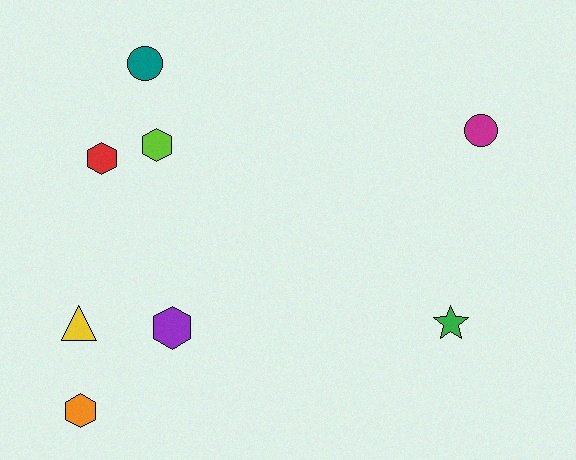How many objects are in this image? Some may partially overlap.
There are 8 objects.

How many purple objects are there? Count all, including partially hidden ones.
There is 1 purple object.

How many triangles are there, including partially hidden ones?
There is 1 triangle.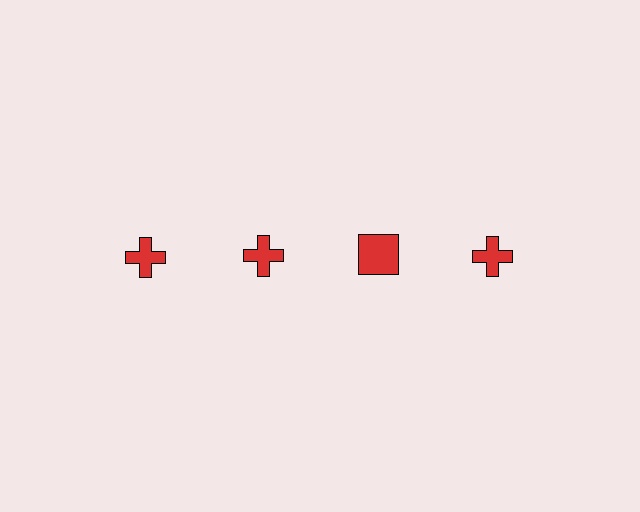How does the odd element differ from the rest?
It has a different shape: square instead of cross.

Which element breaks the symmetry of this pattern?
The red square in the top row, center column breaks the symmetry. All other shapes are red crosses.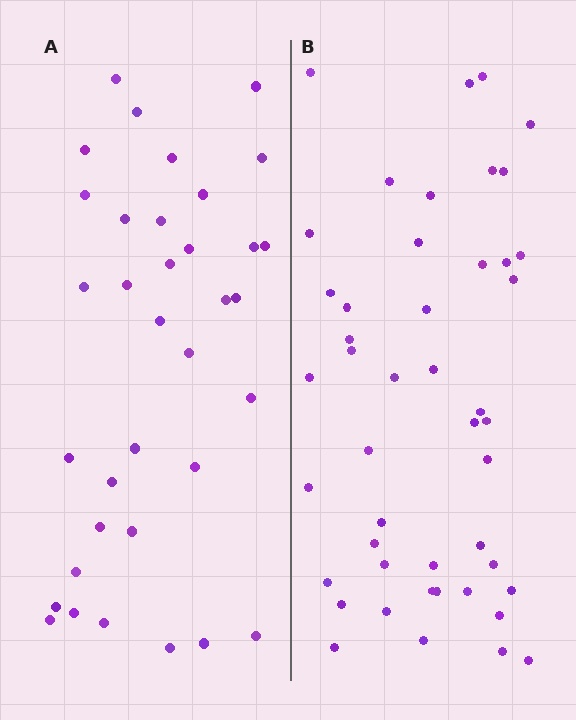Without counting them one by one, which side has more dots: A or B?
Region B (the right region) has more dots.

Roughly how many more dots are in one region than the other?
Region B has roughly 12 or so more dots than region A.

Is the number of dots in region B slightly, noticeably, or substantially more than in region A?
Region B has noticeably more, but not dramatically so. The ratio is roughly 1.3 to 1.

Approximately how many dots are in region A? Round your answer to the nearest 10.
About 40 dots. (The exact count is 35, which rounds to 40.)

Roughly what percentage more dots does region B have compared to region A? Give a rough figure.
About 30% more.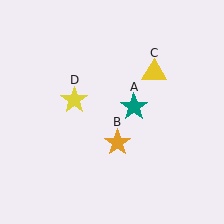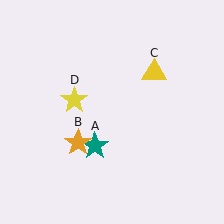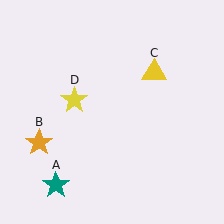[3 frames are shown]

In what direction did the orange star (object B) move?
The orange star (object B) moved left.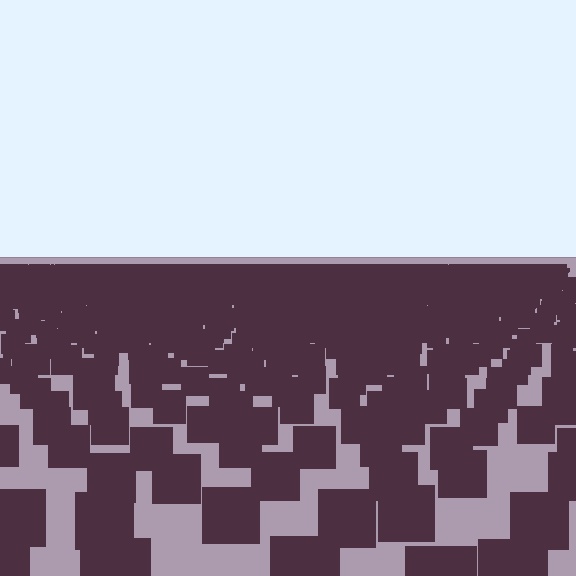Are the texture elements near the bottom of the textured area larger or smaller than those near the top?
Larger. Near the bottom, elements are closer to the viewer and appear at a bigger on-screen size.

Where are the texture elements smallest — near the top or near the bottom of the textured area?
Near the top.